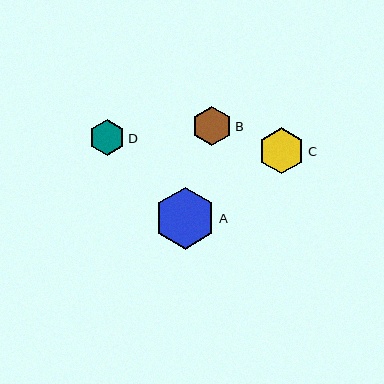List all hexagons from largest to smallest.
From largest to smallest: A, C, B, D.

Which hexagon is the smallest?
Hexagon D is the smallest with a size of approximately 36 pixels.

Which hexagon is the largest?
Hexagon A is the largest with a size of approximately 62 pixels.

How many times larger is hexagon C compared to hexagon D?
Hexagon C is approximately 1.3 times the size of hexagon D.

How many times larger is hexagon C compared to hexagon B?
Hexagon C is approximately 1.2 times the size of hexagon B.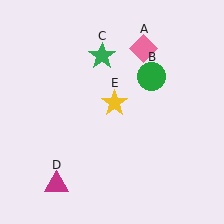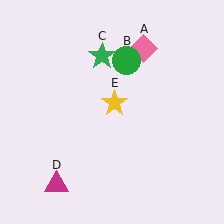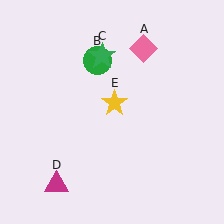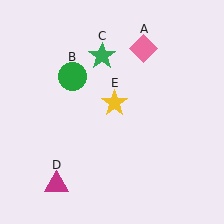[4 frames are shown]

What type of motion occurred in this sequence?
The green circle (object B) rotated counterclockwise around the center of the scene.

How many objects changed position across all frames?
1 object changed position: green circle (object B).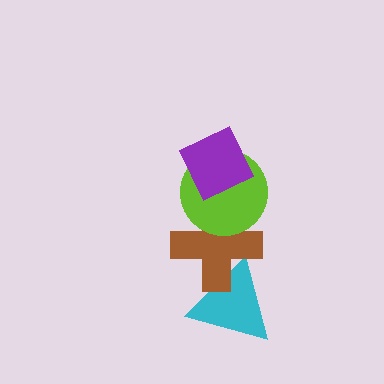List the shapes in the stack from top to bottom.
From top to bottom: the purple diamond, the lime circle, the brown cross, the cyan triangle.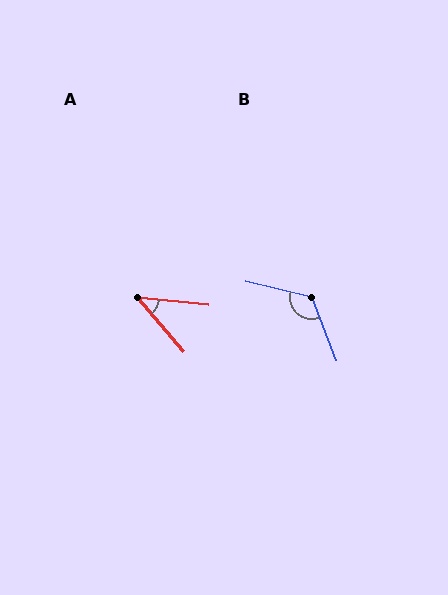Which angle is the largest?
B, at approximately 126 degrees.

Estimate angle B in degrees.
Approximately 126 degrees.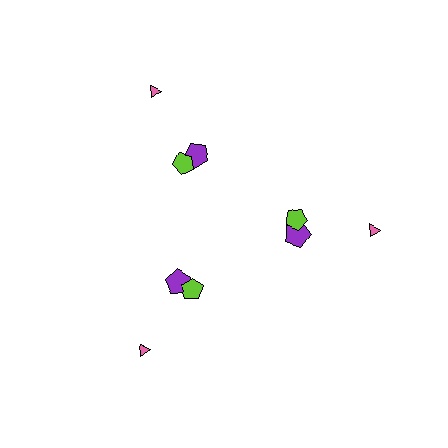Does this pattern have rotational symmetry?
Yes, this pattern has 3-fold rotational symmetry. It looks the same after rotating 120 degrees around the center.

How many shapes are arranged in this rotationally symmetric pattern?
There are 9 shapes, arranged in 3 groups of 3.